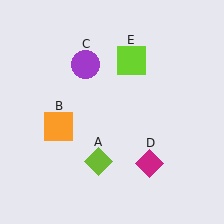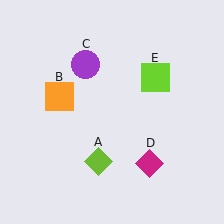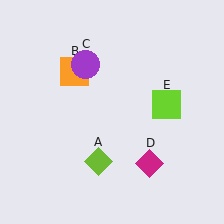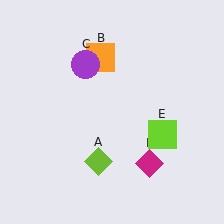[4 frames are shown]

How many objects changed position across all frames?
2 objects changed position: orange square (object B), lime square (object E).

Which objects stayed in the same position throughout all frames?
Lime diamond (object A) and purple circle (object C) and magenta diamond (object D) remained stationary.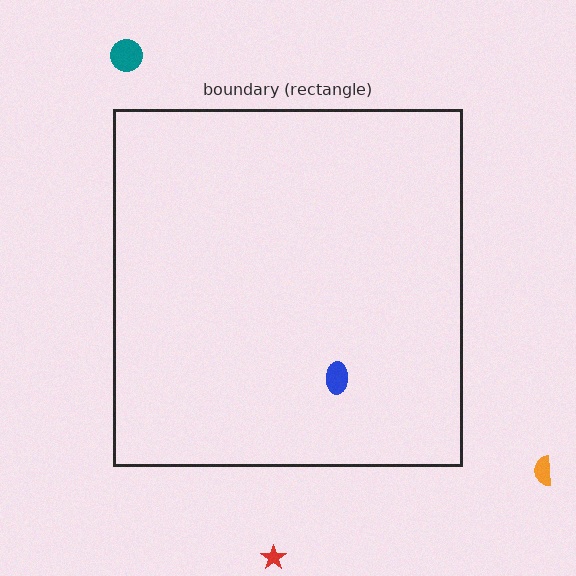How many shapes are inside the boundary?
1 inside, 3 outside.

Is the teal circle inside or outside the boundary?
Outside.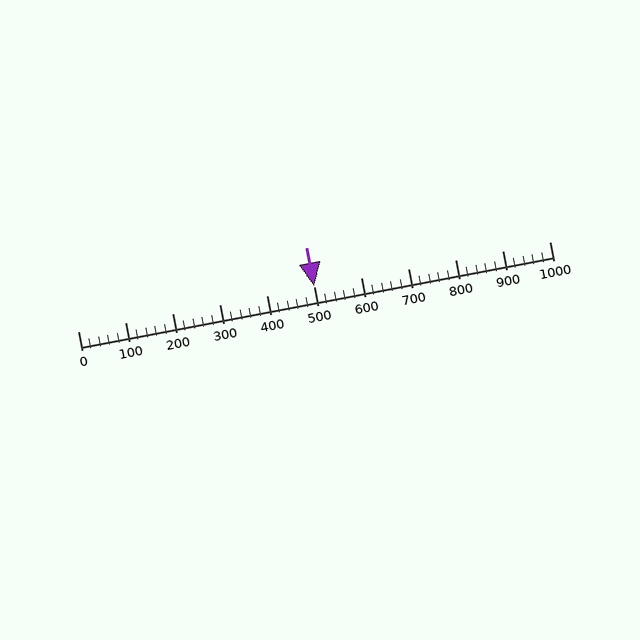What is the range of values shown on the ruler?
The ruler shows values from 0 to 1000.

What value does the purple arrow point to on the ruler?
The purple arrow points to approximately 500.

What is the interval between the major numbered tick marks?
The major tick marks are spaced 100 units apart.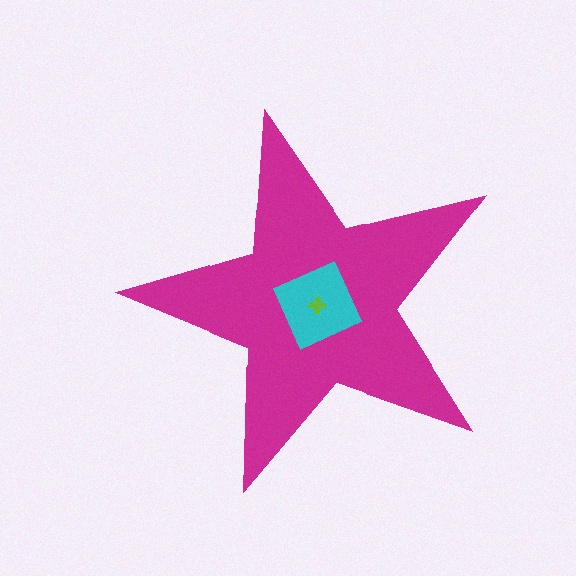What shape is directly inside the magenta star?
The cyan square.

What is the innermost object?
The lime cross.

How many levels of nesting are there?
3.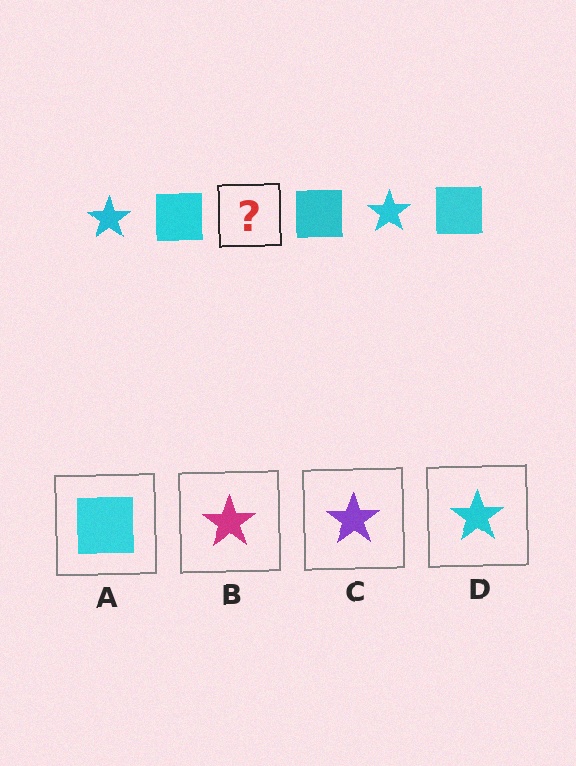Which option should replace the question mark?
Option D.